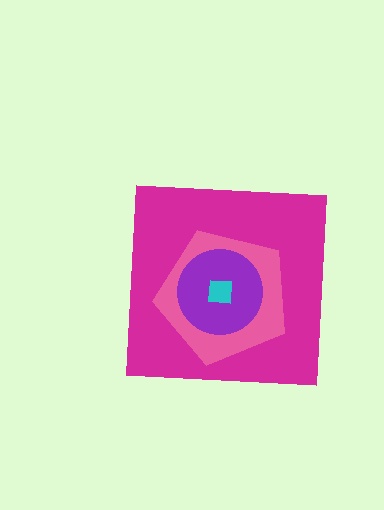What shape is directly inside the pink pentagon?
The purple circle.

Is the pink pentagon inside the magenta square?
Yes.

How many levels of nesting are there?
4.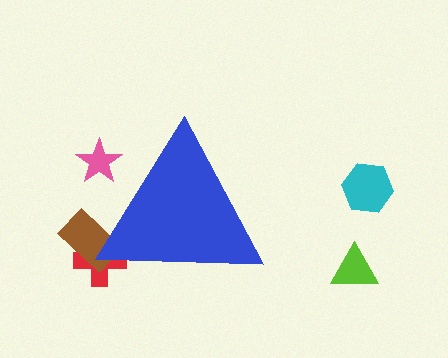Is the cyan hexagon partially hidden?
No, the cyan hexagon is fully visible.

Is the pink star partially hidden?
Yes, the pink star is partially hidden behind the blue triangle.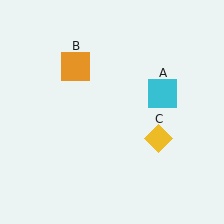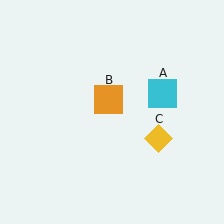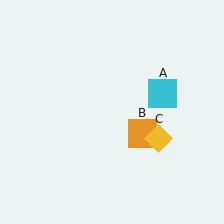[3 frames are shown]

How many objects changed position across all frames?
1 object changed position: orange square (object B).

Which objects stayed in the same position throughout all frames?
Cyan square (object A) and yellow diamond (object C) remained stationary.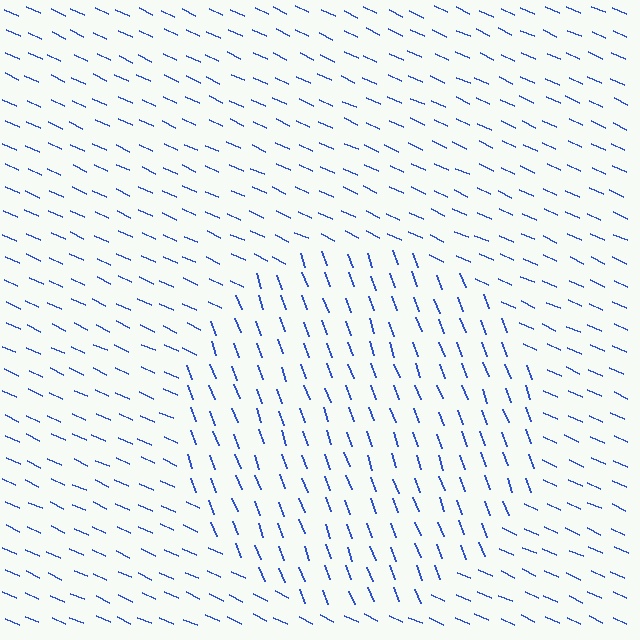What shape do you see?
I see a circle.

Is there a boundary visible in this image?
Yes, there is a texture boundary formed by a change in line orientation.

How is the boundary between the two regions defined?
The boundary is defined purely by a change in line orientation (approximately 45 degrees difference). All lines are the same color and thickness.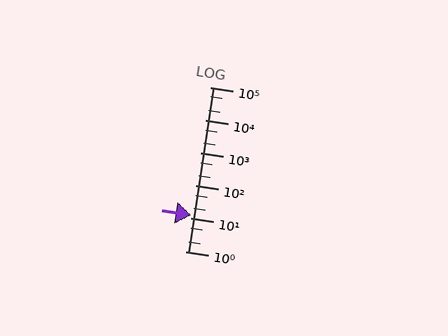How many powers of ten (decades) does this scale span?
The scale spans 5 decades, from 1 to 100000.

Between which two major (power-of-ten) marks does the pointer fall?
The pointer is between 10 and 100.